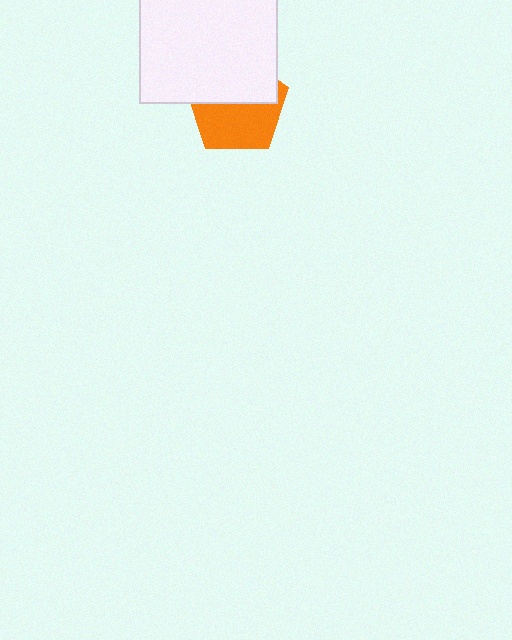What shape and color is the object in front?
The object in front is a white rectangle.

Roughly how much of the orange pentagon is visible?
About half of it is visible (roughly 53%).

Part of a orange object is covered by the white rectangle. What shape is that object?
It is a pentagon.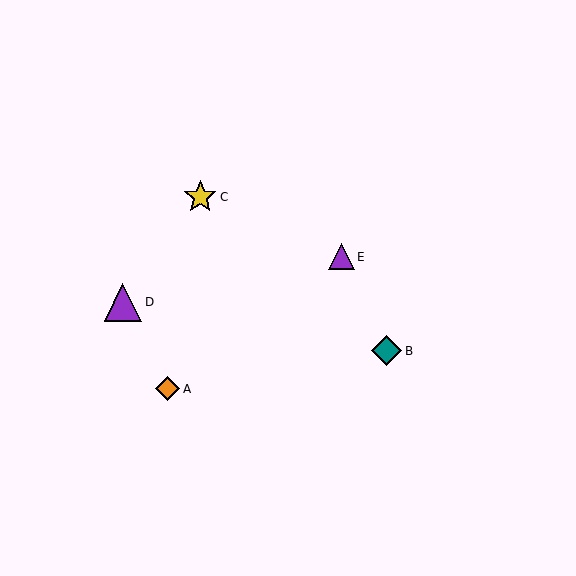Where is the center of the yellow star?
The center of the yellow star is at (200, 197).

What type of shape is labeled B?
Shape B is a teal diamond.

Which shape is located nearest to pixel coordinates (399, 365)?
The teal diamond (labeled B) at (387, 351) is nearest to that location.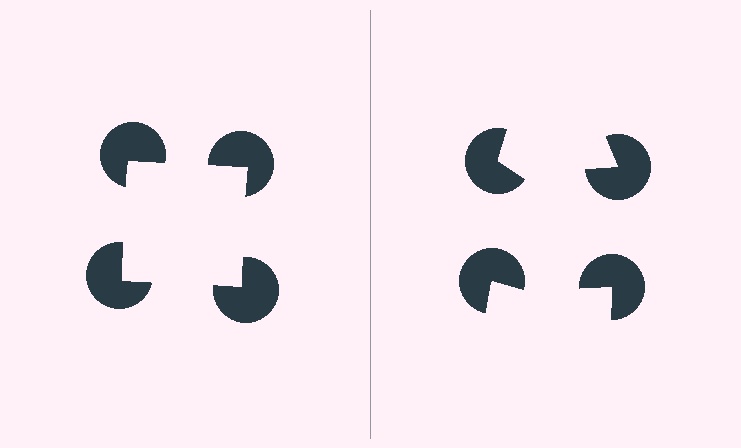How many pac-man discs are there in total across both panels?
8 — 4 on each side.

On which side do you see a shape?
An illusory square appears on the left side. On the right side the wedge cuts are rotated, so no coherent shape forms.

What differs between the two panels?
The pac-man discs are positioned identically on both sides; only the wedge orientations differ. On the left they align to a square; on the right they are misaligned.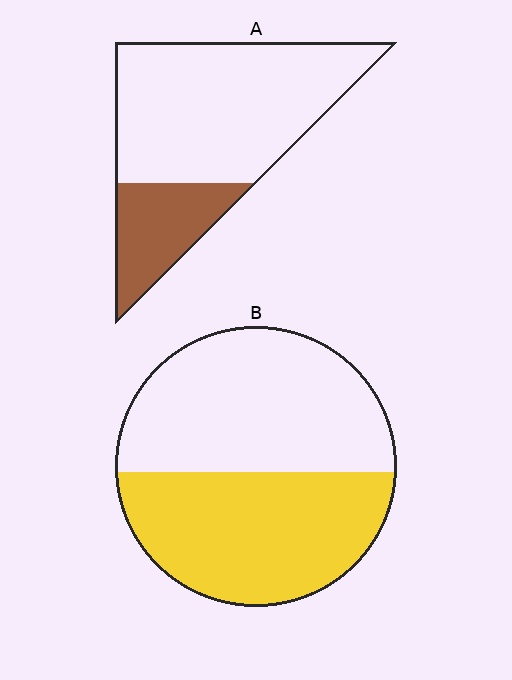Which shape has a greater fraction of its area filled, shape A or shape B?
Shape B.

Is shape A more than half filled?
No.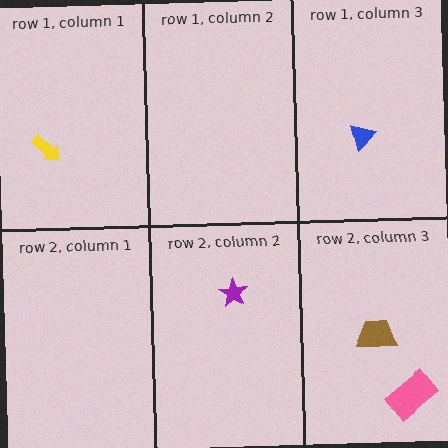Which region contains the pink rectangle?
The row 2, column 3 region.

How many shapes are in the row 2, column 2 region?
1.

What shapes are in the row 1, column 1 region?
The yellow arrow.